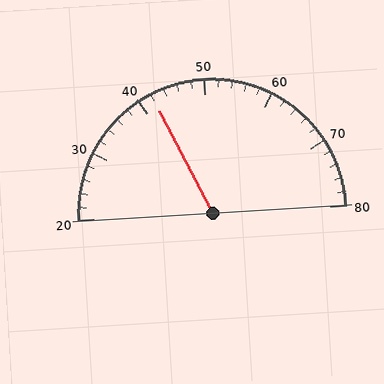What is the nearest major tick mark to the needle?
The nearest major tick mark is 40.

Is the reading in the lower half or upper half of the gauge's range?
The reading is in the lower half of the range (20 to 80).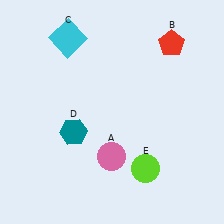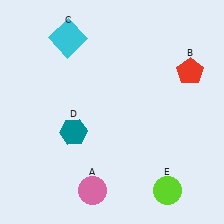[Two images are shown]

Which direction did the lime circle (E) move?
The lime circle (E) moved right.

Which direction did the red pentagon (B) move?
The red pentagon (B) moved down.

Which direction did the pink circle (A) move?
The pink circle (A) moved down.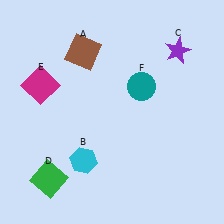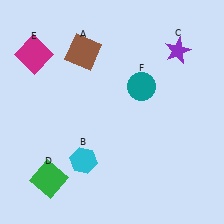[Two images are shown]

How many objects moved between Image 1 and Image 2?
1 object moved between the two images.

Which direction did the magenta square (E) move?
The magenta square (E) moved up.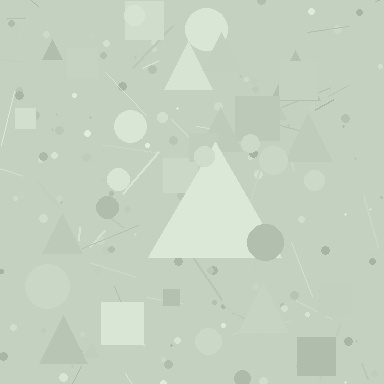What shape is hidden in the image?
A triangle is hidden in the image.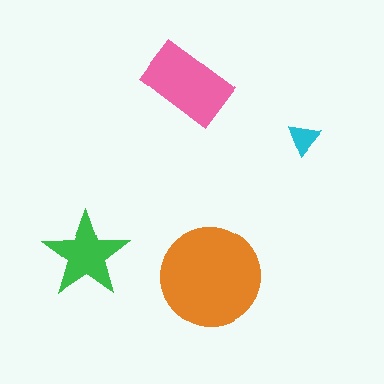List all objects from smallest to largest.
The cyan triangle, the green star, the pink rectangle, the orange circle.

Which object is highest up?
The pink rectangle is topmost.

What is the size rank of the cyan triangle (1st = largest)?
4th.